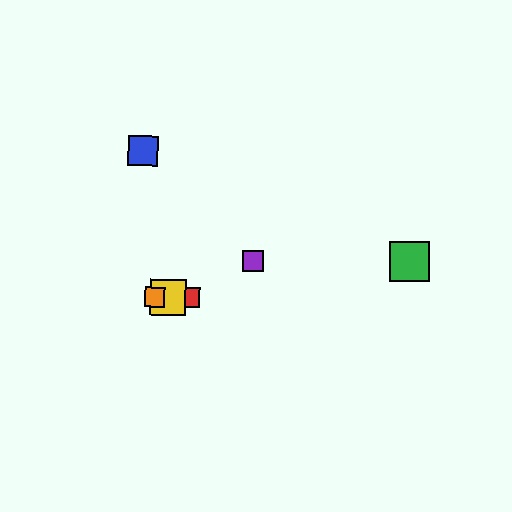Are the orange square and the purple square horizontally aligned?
No, the orange square is at y≈297 and the purple square is at y≈261.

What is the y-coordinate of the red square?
The red square is at y≈298.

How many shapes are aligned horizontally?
3 shapes (the red square, the yellow square, the orange square) are aligned horizontally.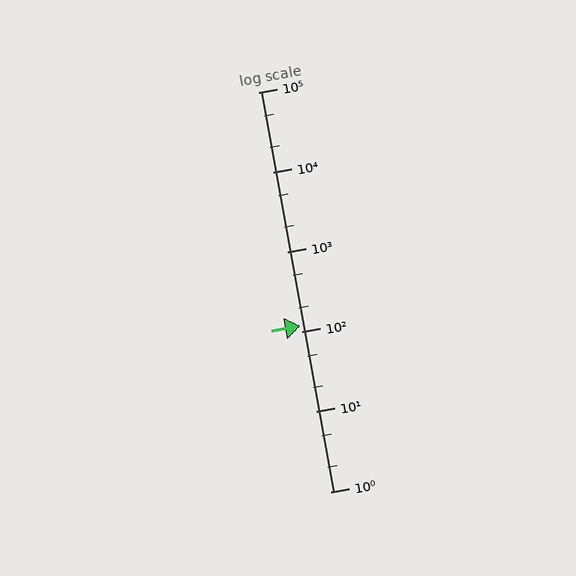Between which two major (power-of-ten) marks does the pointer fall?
The pointer is between 100 and 1000.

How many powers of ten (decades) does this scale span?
The scale spans 5 decades, from 1 to 100000.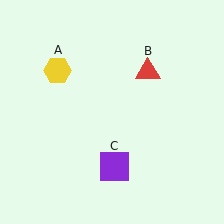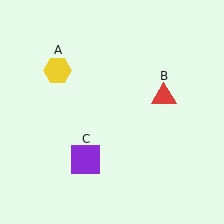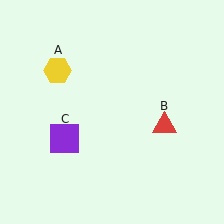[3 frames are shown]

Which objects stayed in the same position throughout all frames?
Yellow hexagon (object A) remained stationary.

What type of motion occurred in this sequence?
The red triangle (object B), purple square (object C) rotated clockwise around the center of the scene.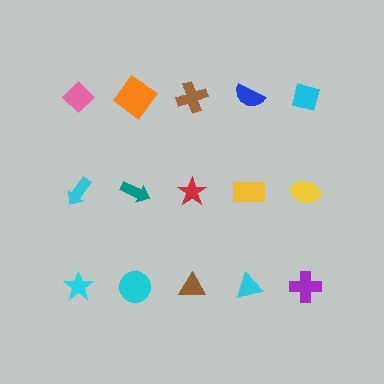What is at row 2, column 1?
A cyan arrow.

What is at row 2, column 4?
A yellow rectangle.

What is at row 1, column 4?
A blue semicircle.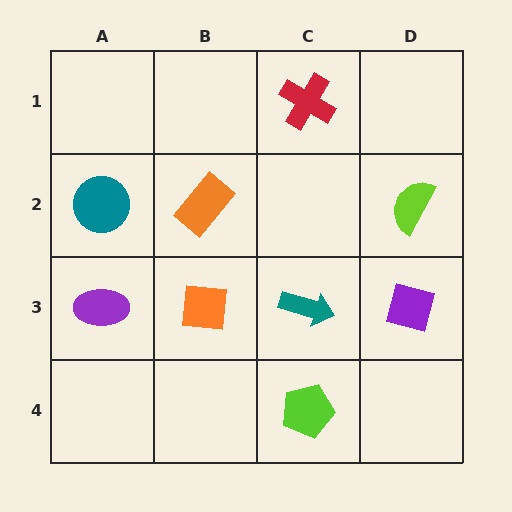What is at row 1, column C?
A red cross.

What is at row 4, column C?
A lime pentagon.